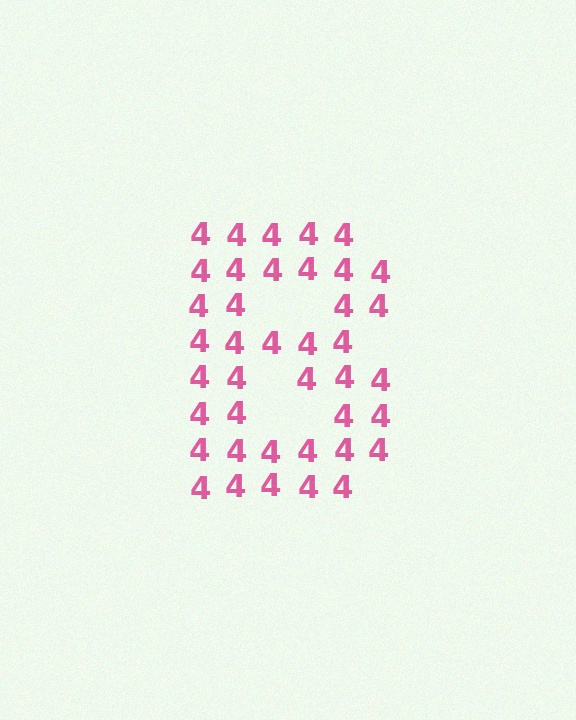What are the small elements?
The small elements are digit 4's.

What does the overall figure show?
The overall figure shows the letter B.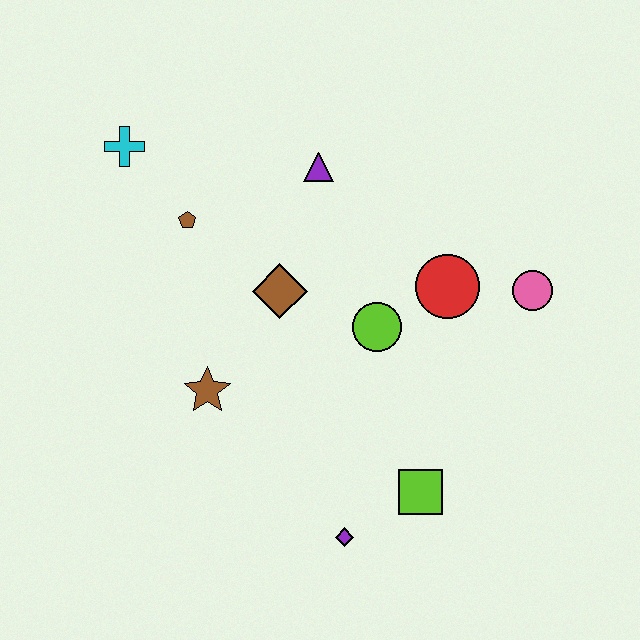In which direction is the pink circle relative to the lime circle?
The pink circle is to the right of the lime circle.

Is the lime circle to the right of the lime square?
No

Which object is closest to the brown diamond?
The lime circle is closest to the brown diamond.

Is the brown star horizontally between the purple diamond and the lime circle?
No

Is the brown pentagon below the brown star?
No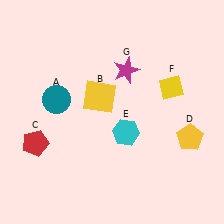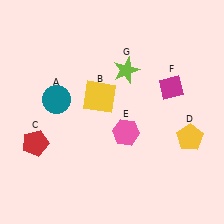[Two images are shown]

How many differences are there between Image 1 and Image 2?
There are 3 differences between the two images.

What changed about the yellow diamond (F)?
In Image 1, F is yellow. In Image 2, it changed to magenta.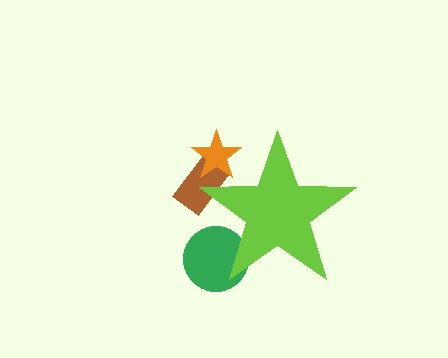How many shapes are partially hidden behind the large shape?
3 shapes are partially hidden.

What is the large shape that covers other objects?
A lime star.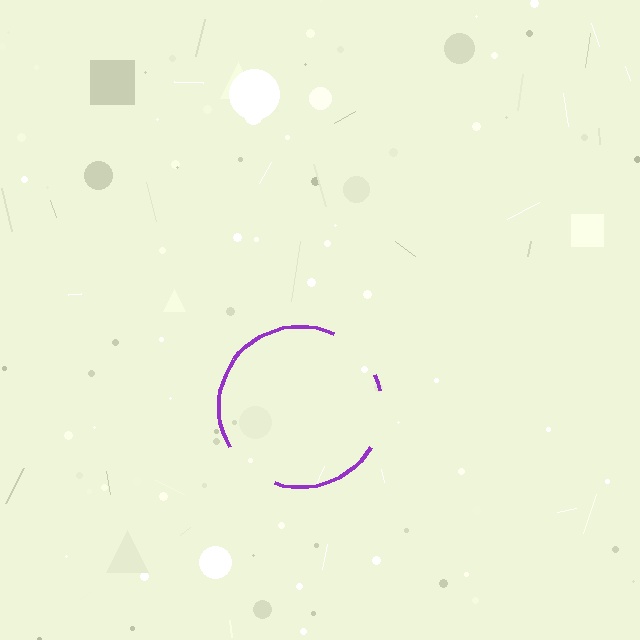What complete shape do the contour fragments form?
The contour fragments form a circle.